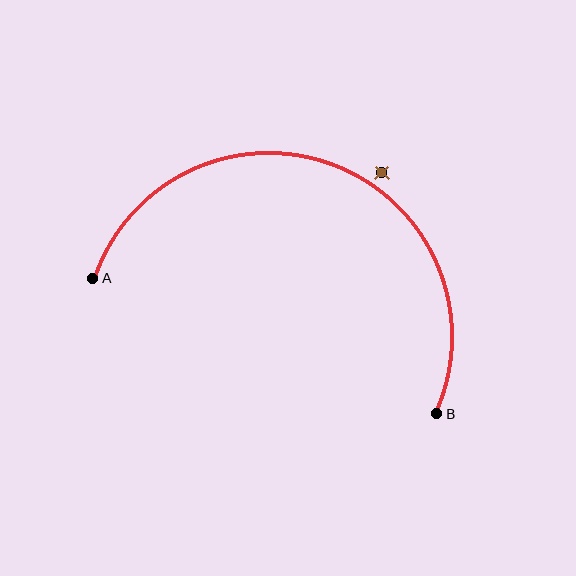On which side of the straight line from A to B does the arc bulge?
The arc bulges above the straight line connecting A and B.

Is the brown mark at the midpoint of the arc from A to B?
No — the brown mark does not lie on the arc at all. It sits slightly outside the curve.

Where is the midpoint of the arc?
The arc midpoint is the point on the curve farthest from the straight line joining A and B. It sits above that line.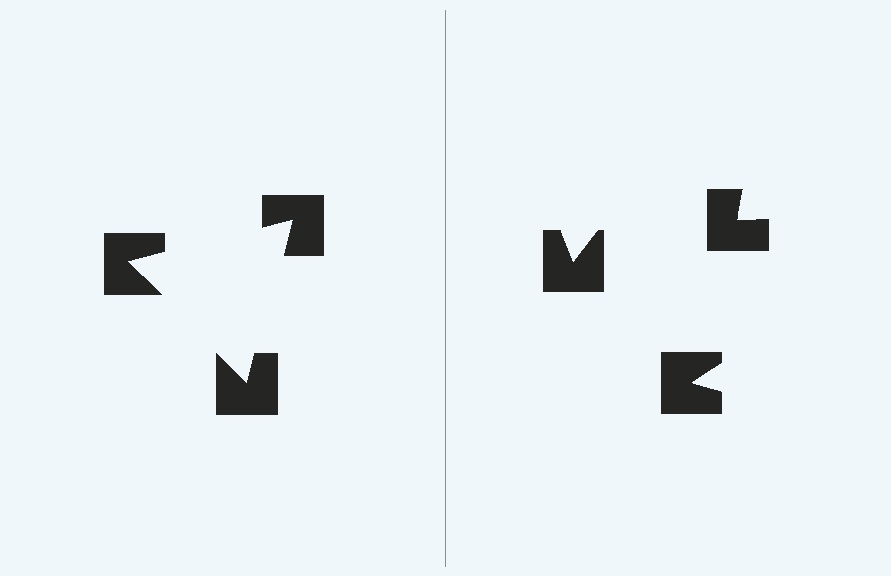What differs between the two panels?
The notched squares are positioned identically on both sides; only the wedge orientations differ. On the left they align to a triangle; on the right they are misaligned.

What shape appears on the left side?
An illusory triangle.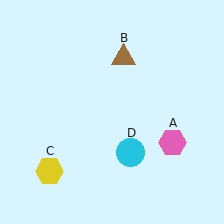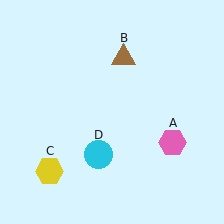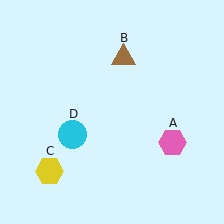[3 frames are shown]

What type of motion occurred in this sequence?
The cyan circle (object D) rotated clockwise around the center of the scene.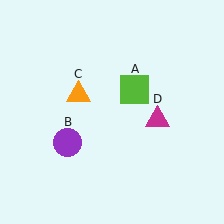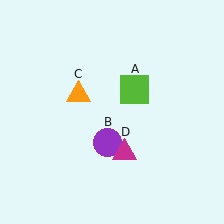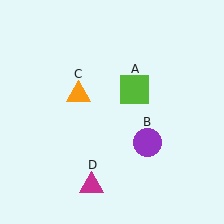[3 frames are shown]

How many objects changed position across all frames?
2 objects changed position: purple circle (object B), magenta triangle (object D).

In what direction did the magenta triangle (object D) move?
The magenta triangle (object D) moved down and to the left.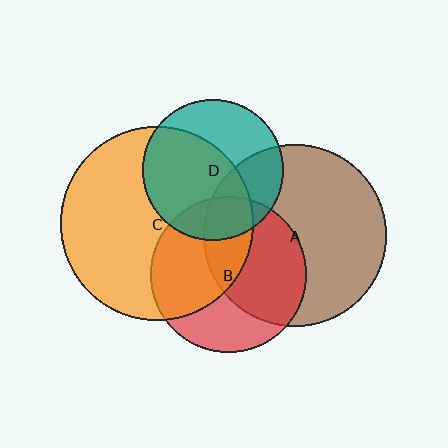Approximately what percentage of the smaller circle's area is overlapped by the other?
Approximately 50%.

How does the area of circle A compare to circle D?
Approximately 1.7 times.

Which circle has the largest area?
Circle C (orange).